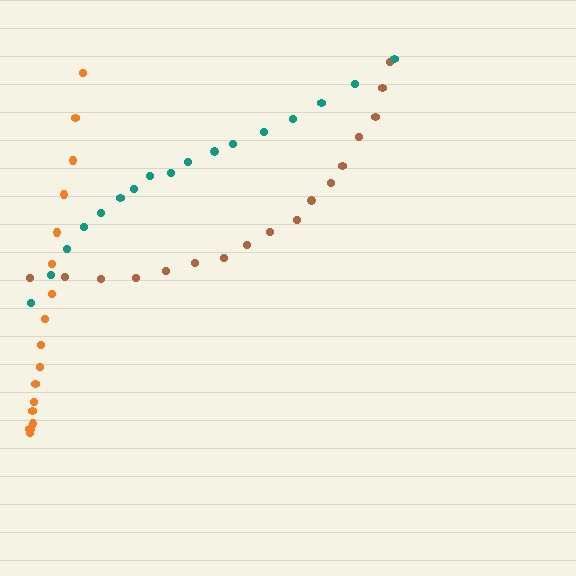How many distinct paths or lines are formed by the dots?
There are 3 distinct paths.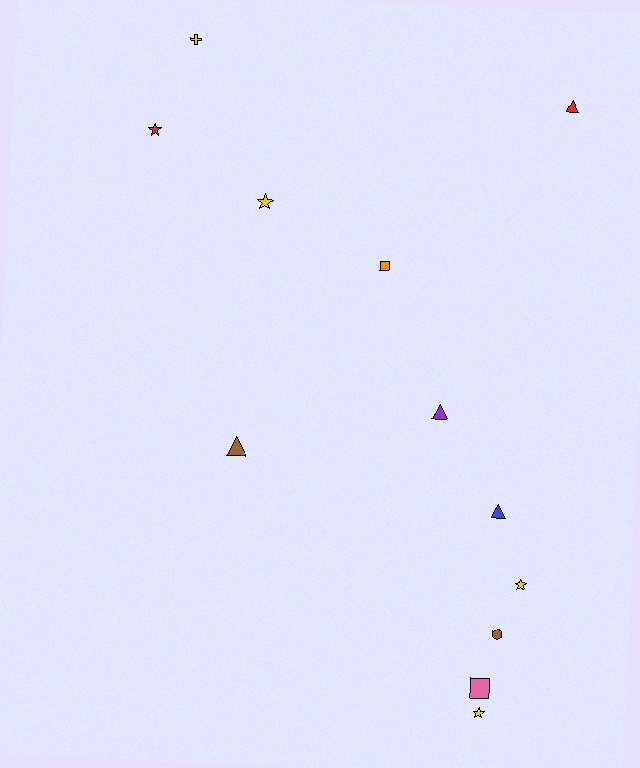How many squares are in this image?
There are 2 squares.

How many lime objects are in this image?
There are no lime objects.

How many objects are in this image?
There are 12 objects.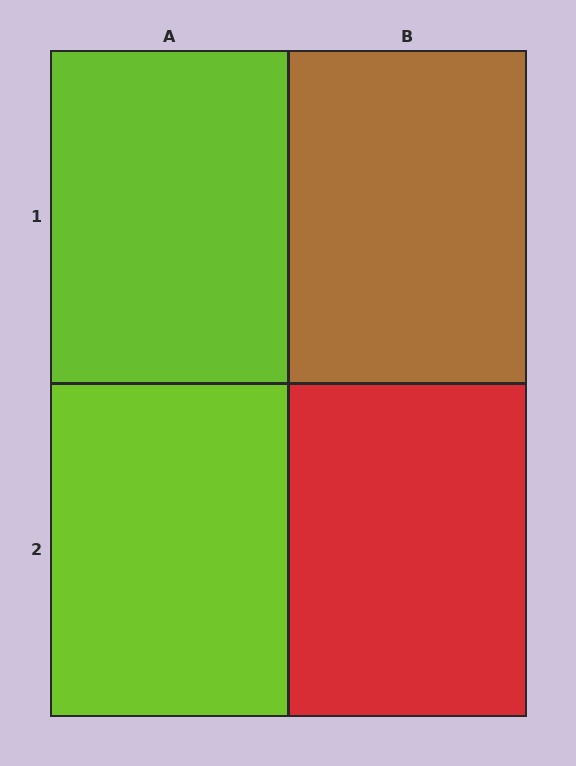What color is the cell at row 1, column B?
Brown.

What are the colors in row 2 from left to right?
Lime, red.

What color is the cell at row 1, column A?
Lime.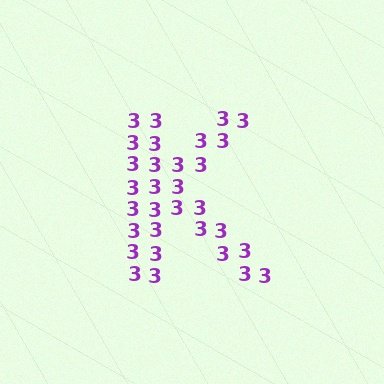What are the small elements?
The small elements are digit 3's.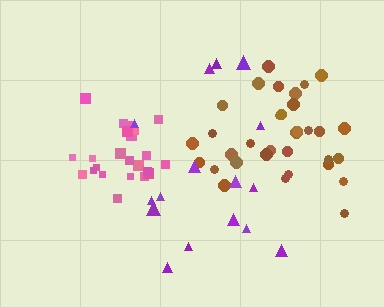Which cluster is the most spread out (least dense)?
Purple.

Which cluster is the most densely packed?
Pink.